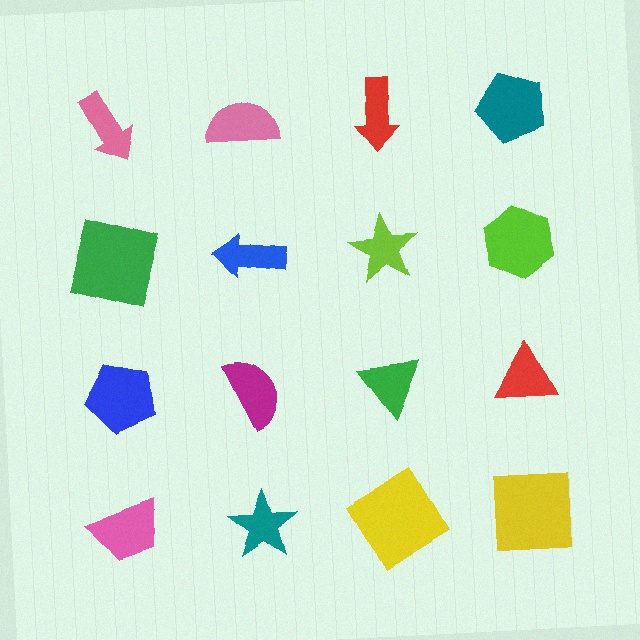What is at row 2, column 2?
A blue arrow.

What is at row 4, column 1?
A pink trapezoid.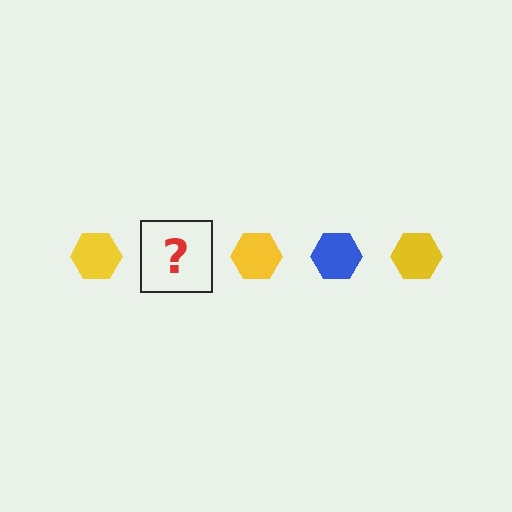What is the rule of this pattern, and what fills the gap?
The rule is that the pattern cycles through yellow, blue hexagons. The gap should be filled with a blue hexagon.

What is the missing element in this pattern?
The missing element is a blue hexagon.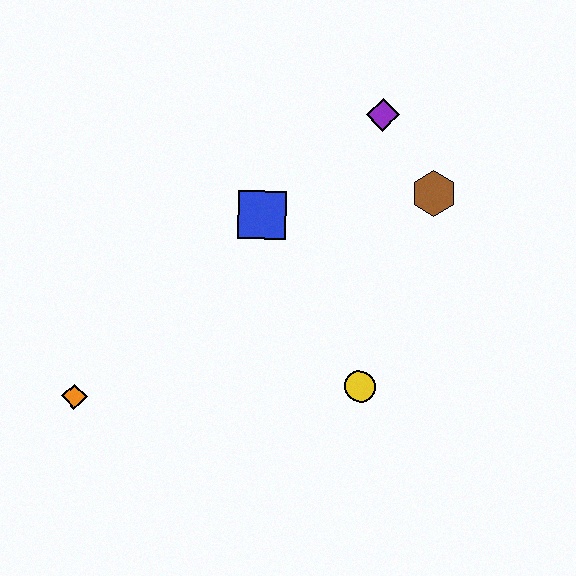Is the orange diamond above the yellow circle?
No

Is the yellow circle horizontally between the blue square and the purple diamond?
Yes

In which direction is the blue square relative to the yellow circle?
The blue square is above the yellow circle.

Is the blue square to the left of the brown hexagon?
Yes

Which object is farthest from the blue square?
The orange diamond is farthest from the blue square.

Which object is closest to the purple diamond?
The brown hexagon is closest to the purple diamond.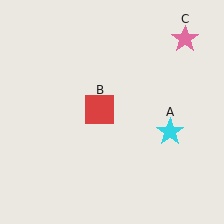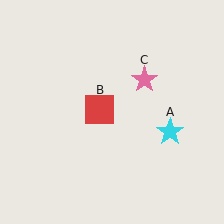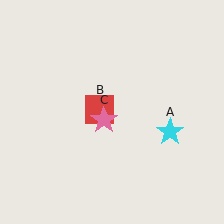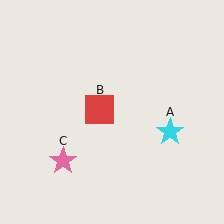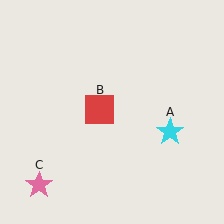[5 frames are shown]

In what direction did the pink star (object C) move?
The pink star (object C) moved down and to the left.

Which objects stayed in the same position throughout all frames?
Cyan star (object A) and red square (object B) remained stationary.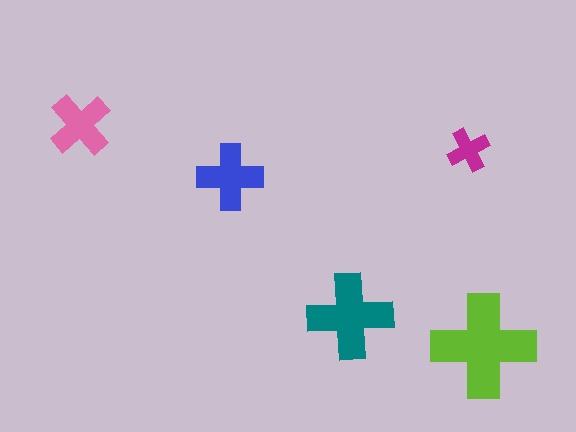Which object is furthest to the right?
The lime cross is rightmost.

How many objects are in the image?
There are 5 objects in the image.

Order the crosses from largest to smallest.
the lime one, the teal one, the blue one, the pink one, the magenta one.